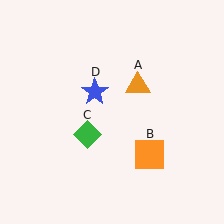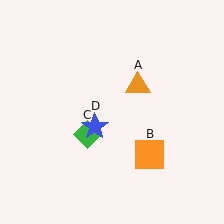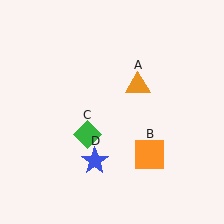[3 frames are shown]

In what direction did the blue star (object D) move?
The blue star (object D) moved down.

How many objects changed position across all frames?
1 object changed position: blue star (object D).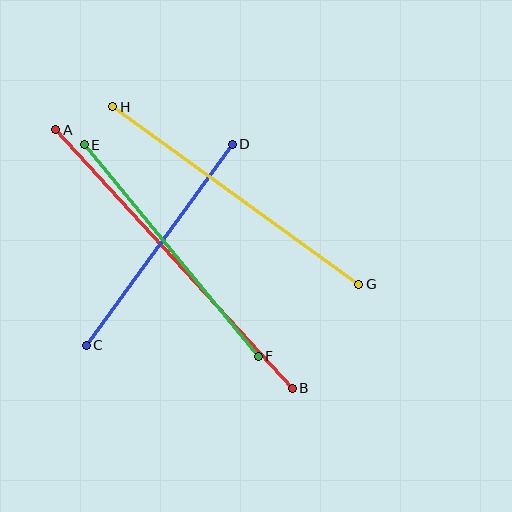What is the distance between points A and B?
The distance is approximately 350 pixels.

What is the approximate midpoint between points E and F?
The midpoint is at approximately (171, 250) pixels.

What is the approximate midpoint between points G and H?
The midpoint is at approximately (236, 196) pixels.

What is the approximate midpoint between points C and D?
The midpoint is at approximately (159, 245) pixels.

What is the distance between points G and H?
The distance is approximately 303 pixels.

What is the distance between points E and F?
The distance is approximately 274 pixels.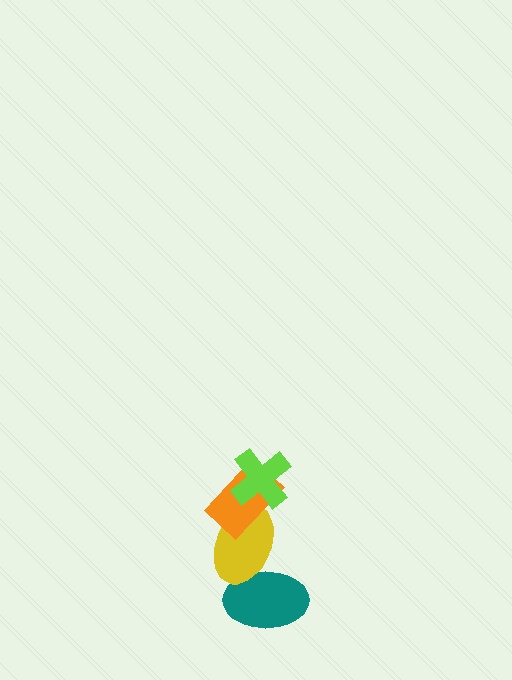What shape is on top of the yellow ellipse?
The orange rectangle is on top of the yellow ellipse.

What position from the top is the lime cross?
The lime cross is 1st from the top.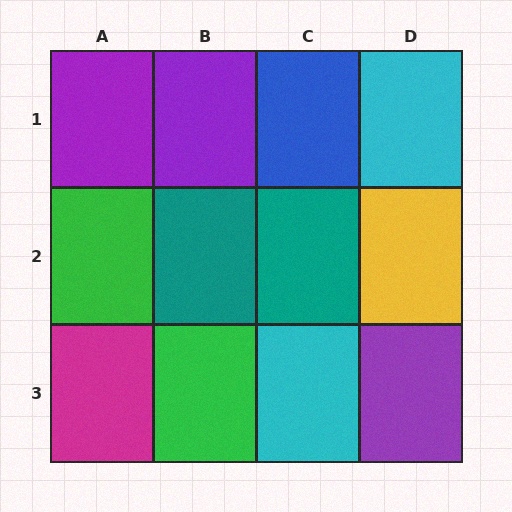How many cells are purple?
3 cells are purple.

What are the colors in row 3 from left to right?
Magenta, green, cyan, purple.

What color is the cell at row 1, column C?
Blue.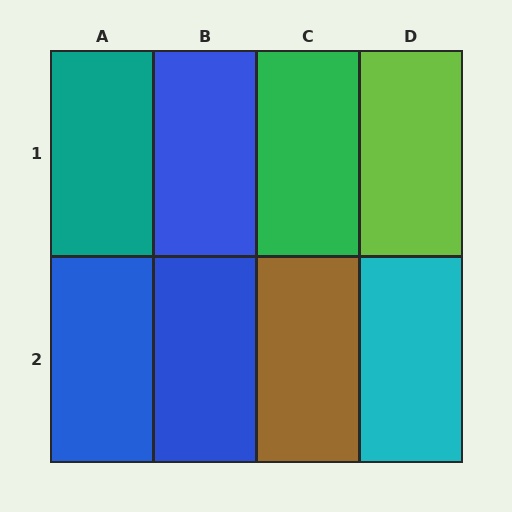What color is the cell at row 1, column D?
Lime.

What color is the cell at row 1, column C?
Green.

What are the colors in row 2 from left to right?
Blue, blue, brown, cyan.